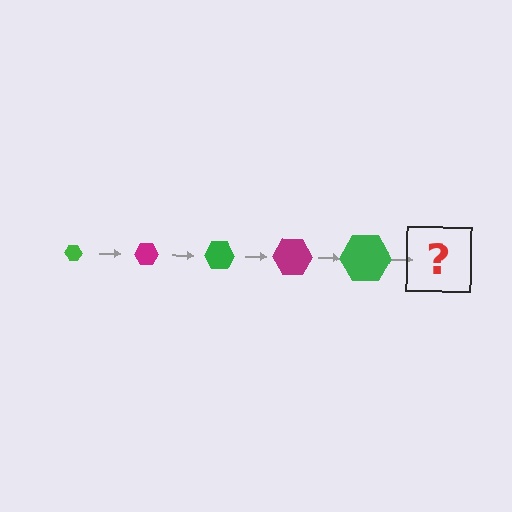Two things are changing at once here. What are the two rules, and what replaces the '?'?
The two rules are that the hexagon grows larger each step and the color cycles through green and magenta. The '?' should be a magenta hexagon, larger than the previous one.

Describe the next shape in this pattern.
It should be a magenta hexagon, larger than the previous one.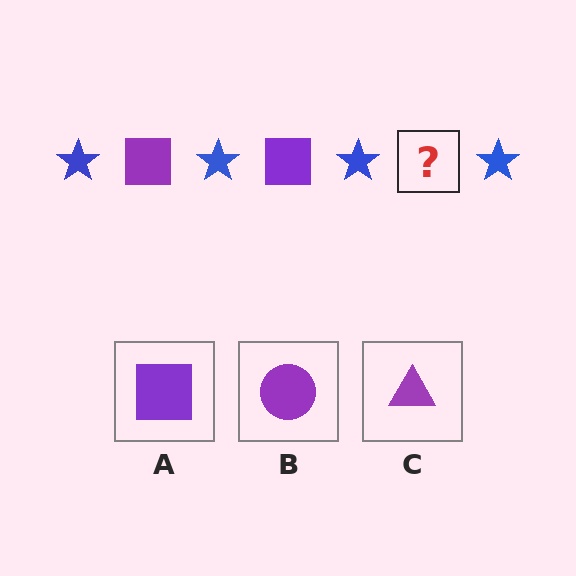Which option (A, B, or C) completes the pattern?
A.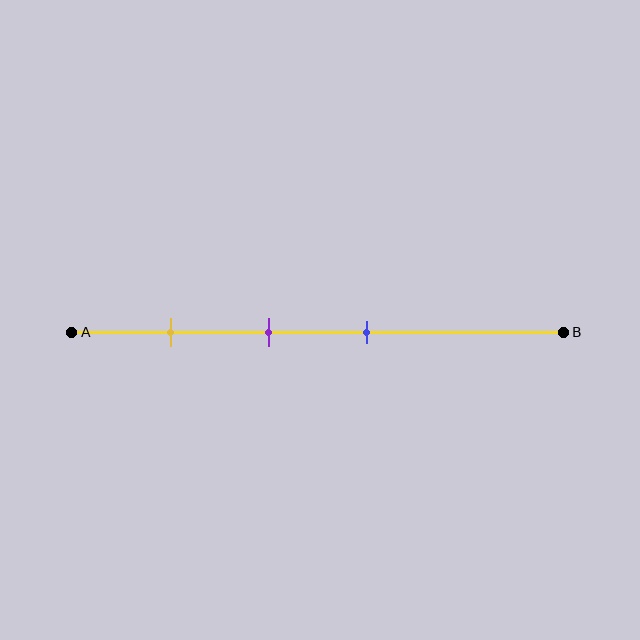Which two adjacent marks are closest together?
The purple and blue marks are the closest adjacent pair.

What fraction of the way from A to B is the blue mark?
The blue mark is approximately 60% (0.6) of the way from A to B.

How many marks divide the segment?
There are 3 marks dividing the segment.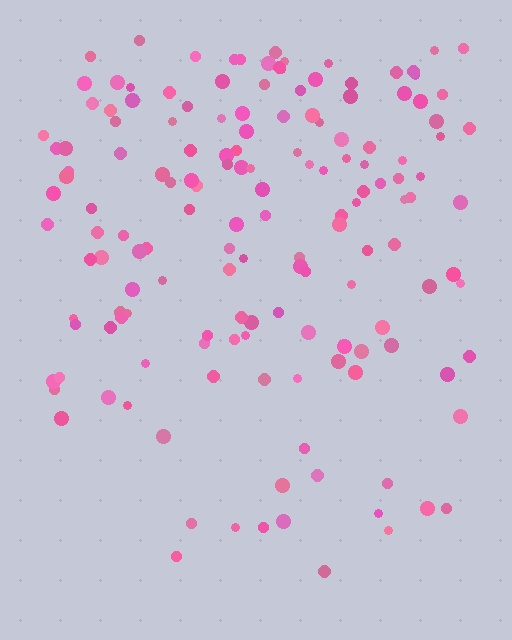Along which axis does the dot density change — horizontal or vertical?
Vertical.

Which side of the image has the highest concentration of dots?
The top.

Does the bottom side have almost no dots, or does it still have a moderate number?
Still a moderate number, just noticeably fewer than the top.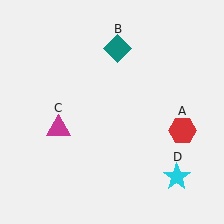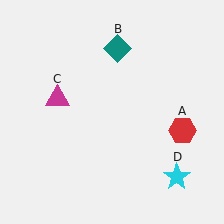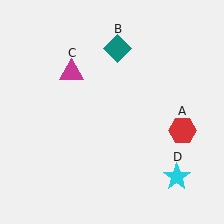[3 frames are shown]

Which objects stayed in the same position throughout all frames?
Red hexagon (object A) and teal diamond (object B) and cyan star (object D) remained stationary.